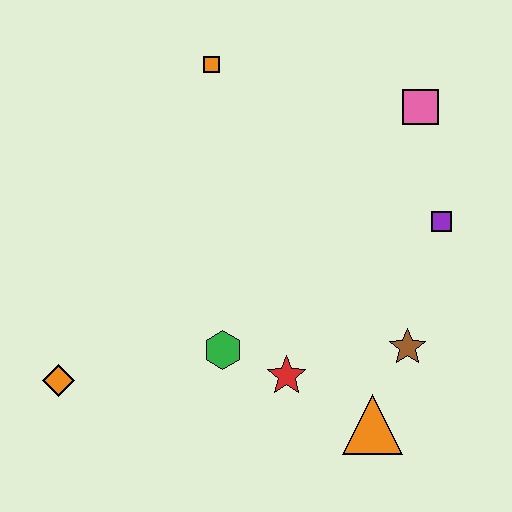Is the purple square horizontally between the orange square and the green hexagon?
No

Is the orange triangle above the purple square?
No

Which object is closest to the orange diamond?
The green hexagon is closest to the orange diamond.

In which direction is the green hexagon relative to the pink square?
The green hexagon is below the pink square.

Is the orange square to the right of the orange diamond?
Yes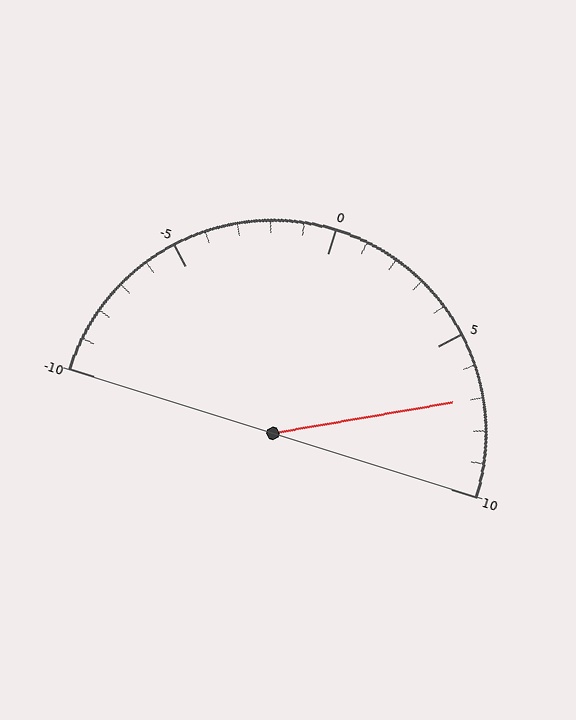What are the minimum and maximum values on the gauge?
The gauge ranges from -10 to 10.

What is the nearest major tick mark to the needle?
The nearest major tick mark is 5.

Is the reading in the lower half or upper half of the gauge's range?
The reading is in the upper half of the range (-10 to 10).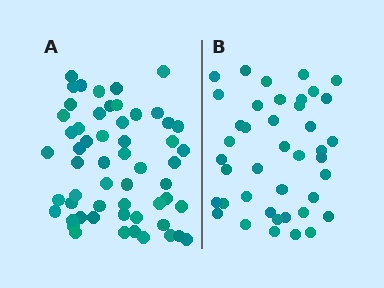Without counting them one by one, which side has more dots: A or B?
Region A (the left region) has more dots.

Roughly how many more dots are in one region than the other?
Region A has approximately 15 more dots than region B.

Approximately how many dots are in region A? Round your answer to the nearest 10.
About 60 dots. (The exact count is 56, which rounds to 60.)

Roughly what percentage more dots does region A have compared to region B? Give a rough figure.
About 35% more.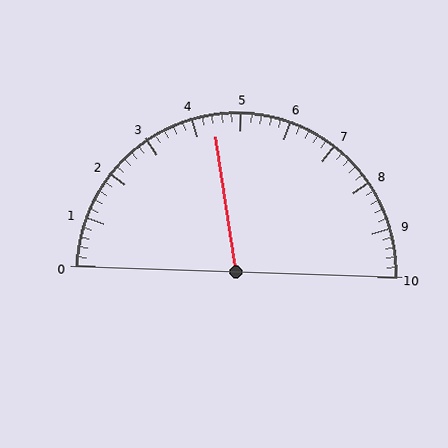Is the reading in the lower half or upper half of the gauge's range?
The reading is in the lower half of the range (0 to 10).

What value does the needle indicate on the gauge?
The needle indicates approximately 4.4.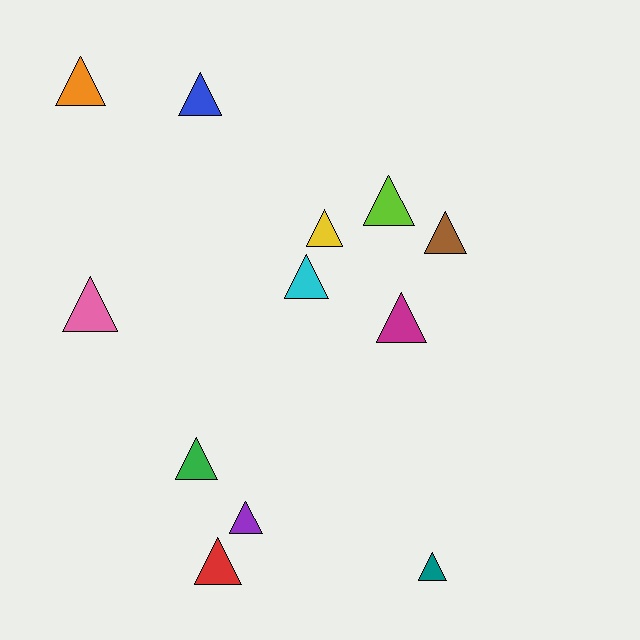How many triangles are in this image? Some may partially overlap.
There are 12 triangles.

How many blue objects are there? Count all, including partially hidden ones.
There is 1 blue object.